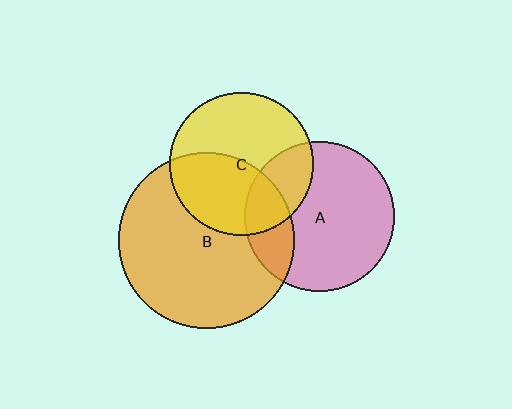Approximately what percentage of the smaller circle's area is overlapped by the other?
Approximately 45%.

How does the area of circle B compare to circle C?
Approximately 1.5 times.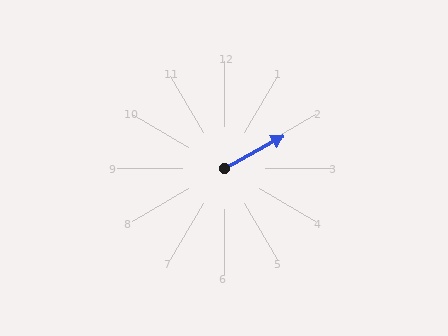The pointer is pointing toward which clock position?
Roughly 2 o'clock.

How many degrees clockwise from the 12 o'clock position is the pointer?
Approximately 61 degrees.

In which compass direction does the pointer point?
Northeast.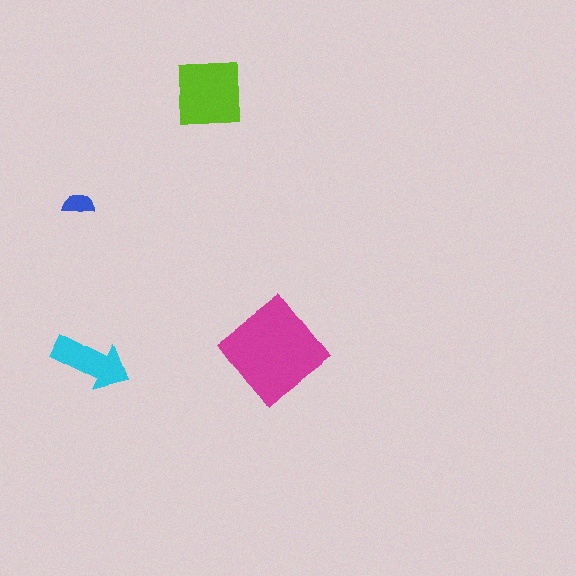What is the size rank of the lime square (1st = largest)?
2nd.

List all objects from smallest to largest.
The blue semicircle, the cyan arrow, the lime square, the magenta diamond.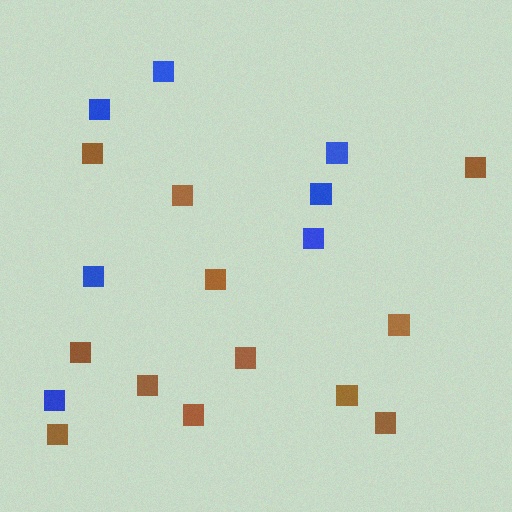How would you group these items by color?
There are 2 groups: one group of brown squares (12) and one group of blue squares (7).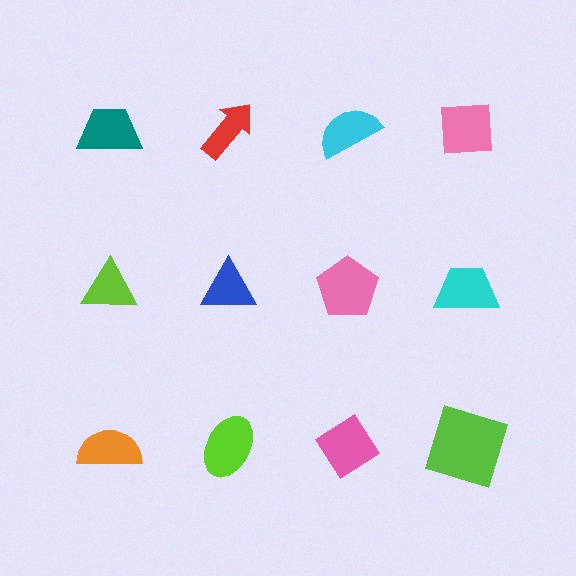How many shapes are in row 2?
4 shapes.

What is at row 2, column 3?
A pink pentagon.